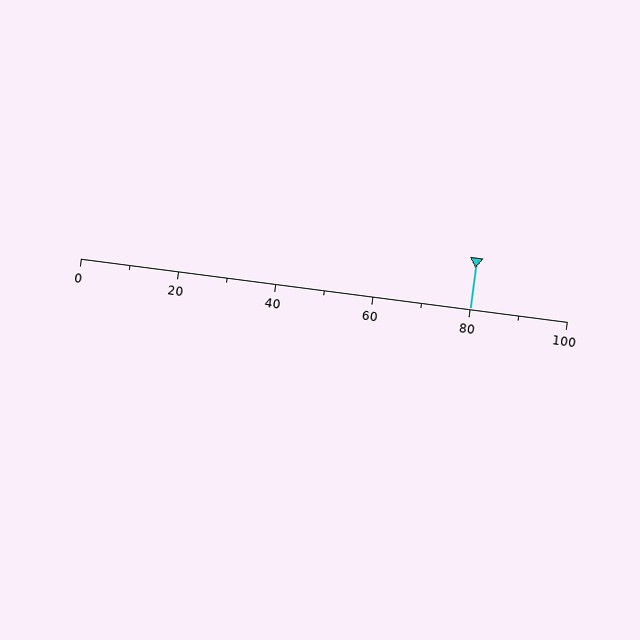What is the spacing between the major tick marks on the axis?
The major ticks are spaced 20 apart.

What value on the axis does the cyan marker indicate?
The marker indicates approximately 80.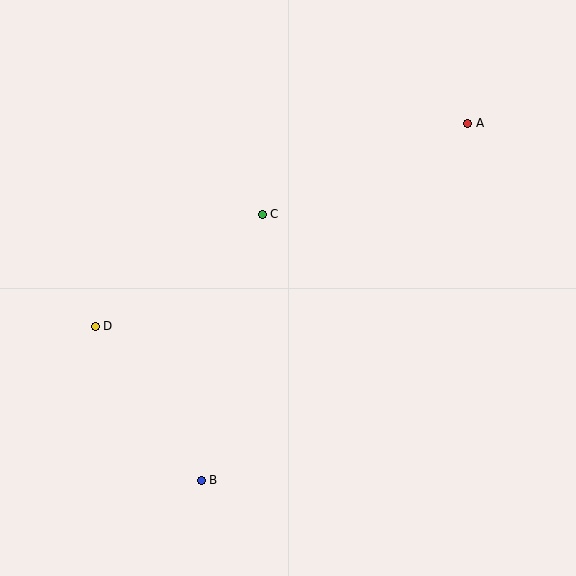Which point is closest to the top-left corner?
Point C is closest to the top-left corner.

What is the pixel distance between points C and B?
The distance between C and B is 273 pixels.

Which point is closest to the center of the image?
Point C at (262, 214) is closest to the center.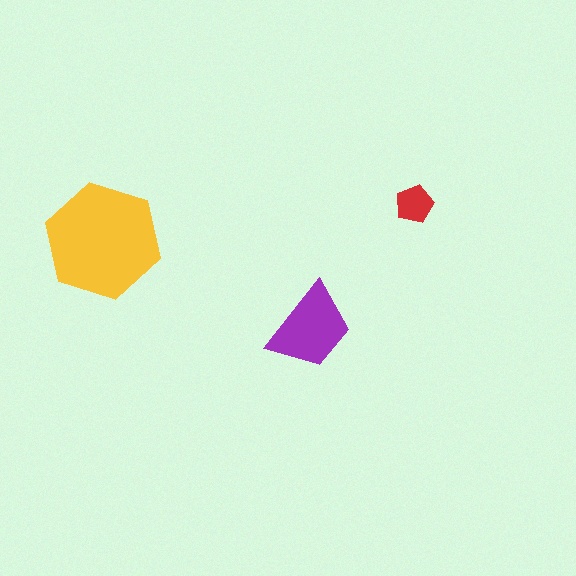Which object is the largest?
The yellow hexagon.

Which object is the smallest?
The red pentagon.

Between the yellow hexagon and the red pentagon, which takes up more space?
The yellow hexagon.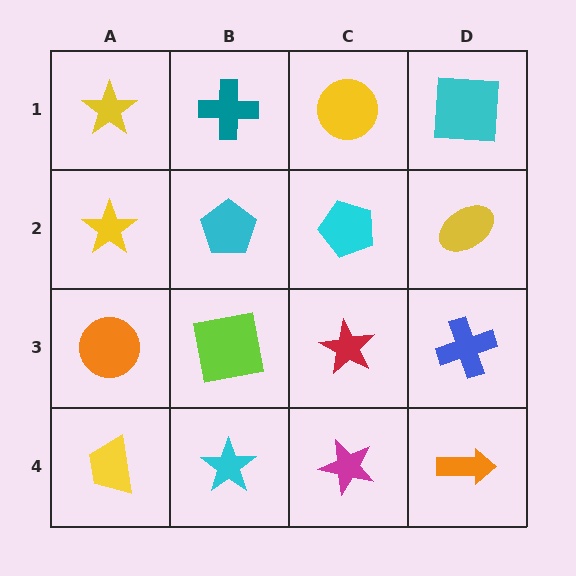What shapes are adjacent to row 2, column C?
A yellow circle (row 1, column C), a red star (row 3, column C), a cyan pentagon (row 2, column B), a yellow ellipse (row 2, column D).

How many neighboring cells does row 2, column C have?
4.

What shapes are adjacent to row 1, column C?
A cyan pentagon (row 2, column C), a teal cross (row 1, column B), a cyan square (row 1, column D).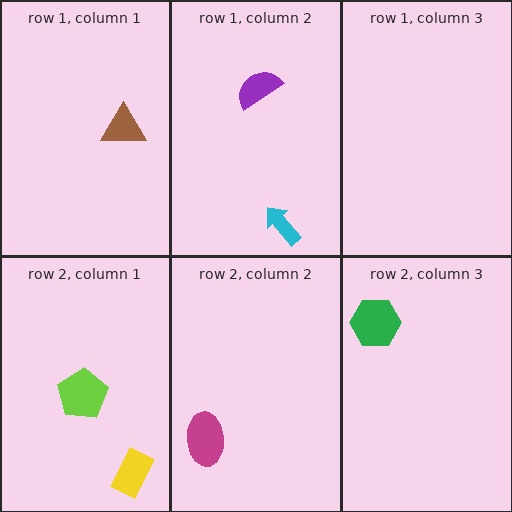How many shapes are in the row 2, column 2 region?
1.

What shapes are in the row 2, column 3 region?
The green hexagon.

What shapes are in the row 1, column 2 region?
The purple semicircle, the cyan arrow.